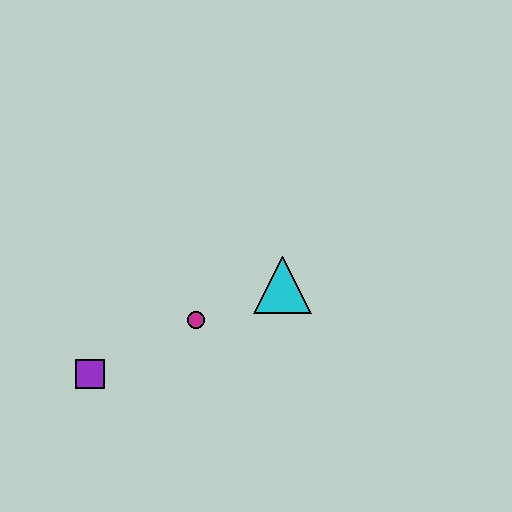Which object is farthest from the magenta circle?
The purple square is farthest from the magenta circle.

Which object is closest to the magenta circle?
The cyan triangle is closest to the magenta circle.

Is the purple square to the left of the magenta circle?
Yes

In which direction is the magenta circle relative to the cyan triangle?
The magenta circle is to the left of the cyan triangle.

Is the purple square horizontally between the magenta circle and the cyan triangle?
No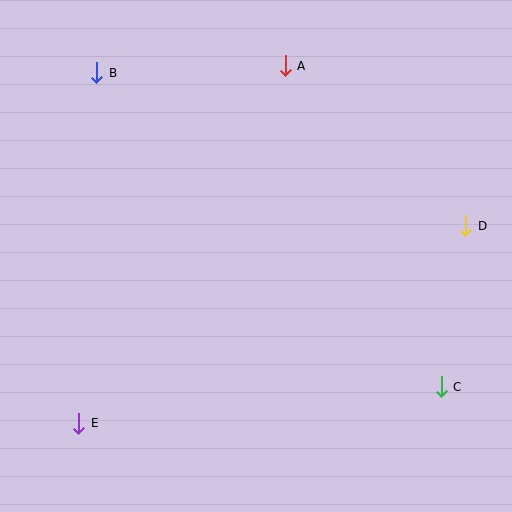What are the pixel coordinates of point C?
Point C is at (441, 387).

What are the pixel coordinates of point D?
Point D is at (466, 226).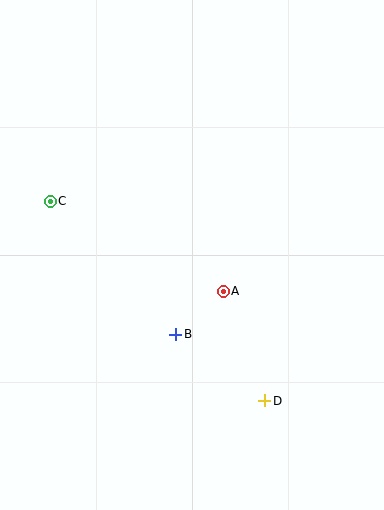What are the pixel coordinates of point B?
Point B is at (176, 334).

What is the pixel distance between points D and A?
The distance between D and A is 117 pixels.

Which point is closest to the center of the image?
Point A at (223, 291) is closest to the center.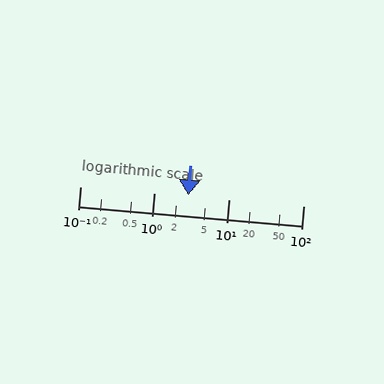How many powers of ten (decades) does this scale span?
The scale spans 3 decades, from 0.1 to 100.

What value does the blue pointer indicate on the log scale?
The pointer indicates approximately 2.8.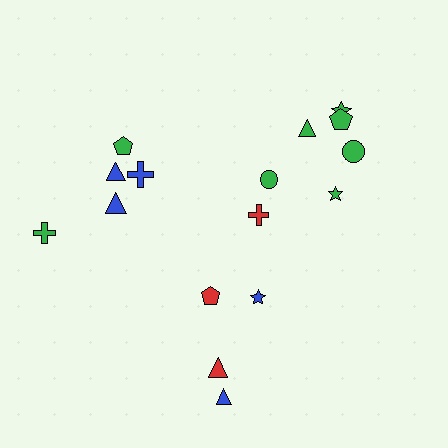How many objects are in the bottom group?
There are 4 objects.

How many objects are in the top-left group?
There are 5 objects.